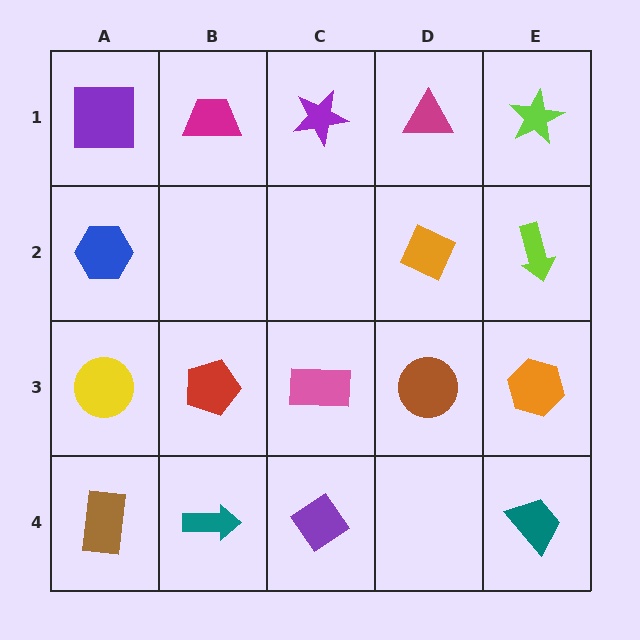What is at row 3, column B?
A red pentagon.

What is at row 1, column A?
A purple square.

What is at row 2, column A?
A blue hexagon.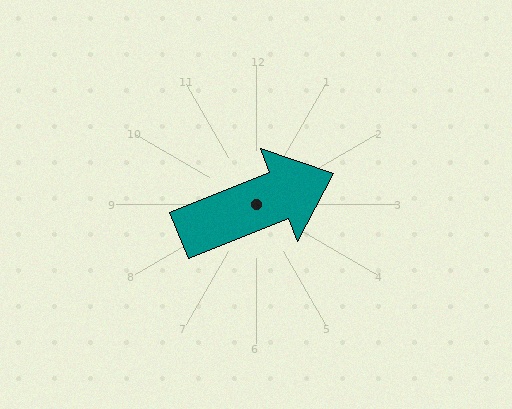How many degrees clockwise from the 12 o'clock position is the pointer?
Approximately 68 degrees.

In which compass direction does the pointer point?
East.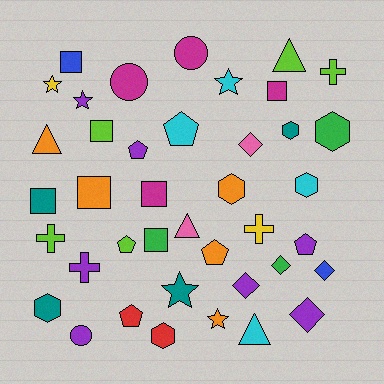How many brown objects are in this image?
There are no brown objects.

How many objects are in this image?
There are 40 objects.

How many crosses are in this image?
There are 4 crosses.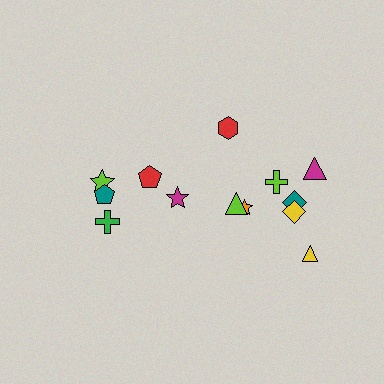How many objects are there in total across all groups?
There are 13 objects.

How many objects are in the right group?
There are 8 objects.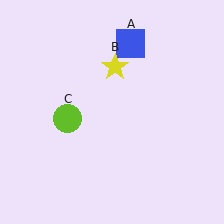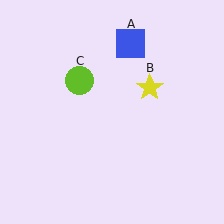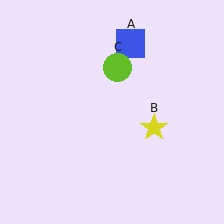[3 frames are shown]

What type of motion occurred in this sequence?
The yellow star (object B), lime circle (object C) rotated clockwise around the center of the scene.